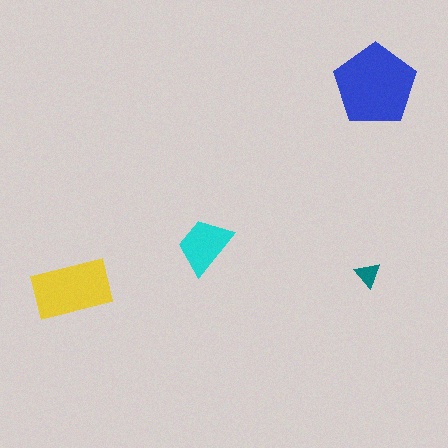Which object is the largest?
The blue pentagon.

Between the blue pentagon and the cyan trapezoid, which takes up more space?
The blue pentagon.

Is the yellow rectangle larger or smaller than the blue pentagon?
Smaller.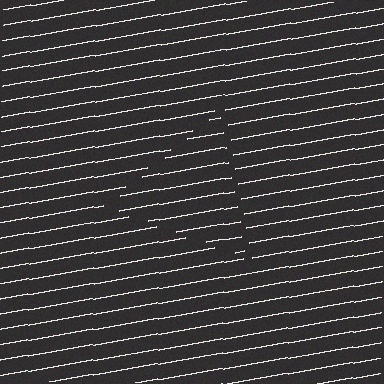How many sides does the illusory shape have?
3 sides — the line-ends trace a triangle.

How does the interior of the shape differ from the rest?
The interior of the shape contains the same grating, shifted by half a period — the contour is defined by the phase discontinuity where line-ends from the inner and outer gratings abut.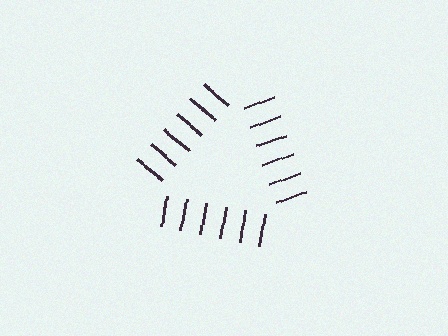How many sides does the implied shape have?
3 sides — the line-ends trace a triangle.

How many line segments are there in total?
18 — 6 along each of the 3 edges.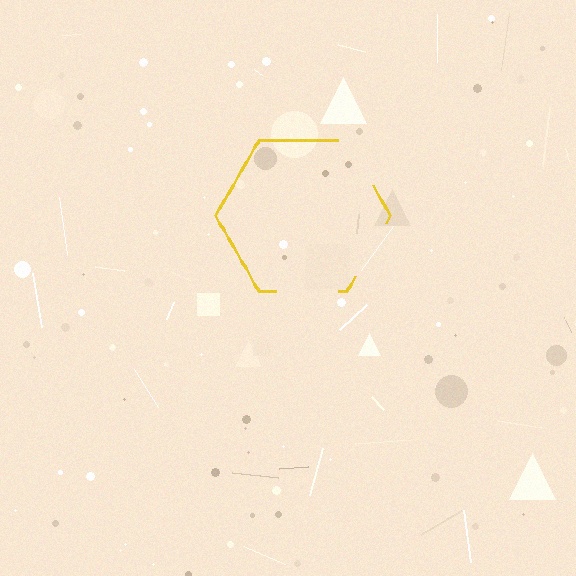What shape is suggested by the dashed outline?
The dashed outline suggests a hexagon.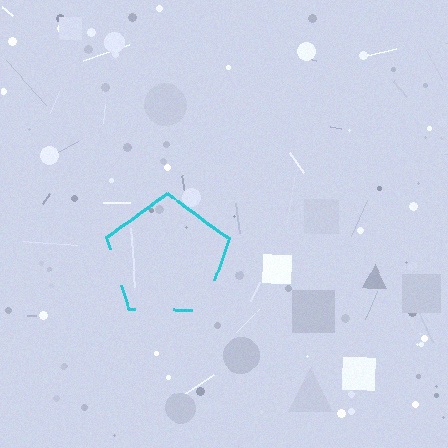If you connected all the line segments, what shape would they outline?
They would outline a pentagon.